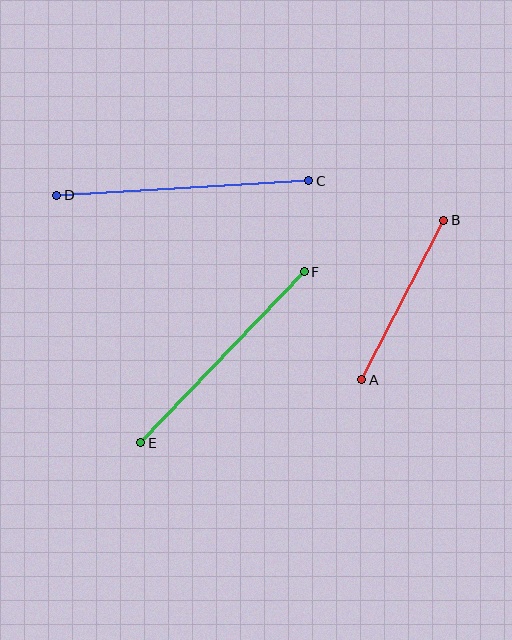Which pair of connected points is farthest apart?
Points C and D are farthest apart.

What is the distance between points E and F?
The distance is approximately 237 pixels.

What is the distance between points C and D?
The distance is approximately 252 pixels.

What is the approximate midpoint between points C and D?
The midpoint is at approximately (183, 188) pixels.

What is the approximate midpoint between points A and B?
The midpoint is at approximately (403, 300) pixels.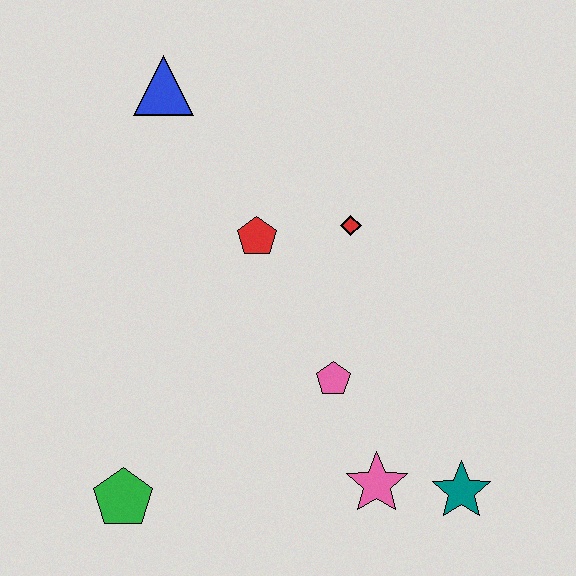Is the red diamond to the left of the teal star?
Yes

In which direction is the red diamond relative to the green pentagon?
The red diamond is above the green pentagon.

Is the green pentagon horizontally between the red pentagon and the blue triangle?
No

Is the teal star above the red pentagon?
No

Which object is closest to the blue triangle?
The red pentagon is closest to the blue triangle.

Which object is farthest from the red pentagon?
The teal star is farthest from the red pentagon.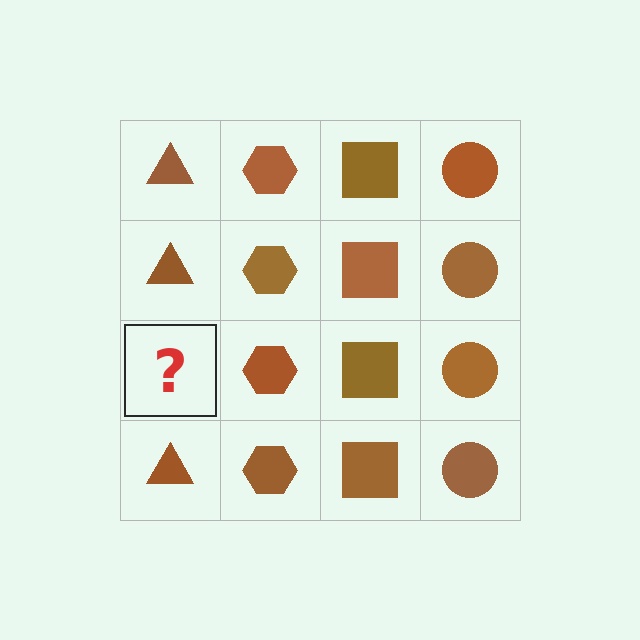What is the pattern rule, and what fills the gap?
The rule is that each column has a consistent shape. The gap should be filled with a brown triangle.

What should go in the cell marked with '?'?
The missing cell should contain a brown triangle.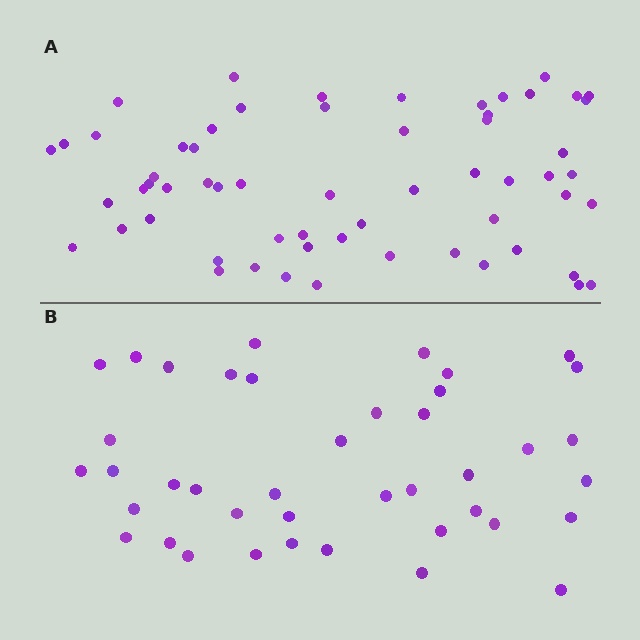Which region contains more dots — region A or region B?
Region A (the top region) has more dots.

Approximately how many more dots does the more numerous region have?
Region A has approximately 20 more dots than region B.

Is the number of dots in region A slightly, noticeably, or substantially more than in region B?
Region A has substantially more. The ratio is roughly 1.5 to 1.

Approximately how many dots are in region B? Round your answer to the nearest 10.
About 40 dots. (The exact count is 41, which rounds to 40.)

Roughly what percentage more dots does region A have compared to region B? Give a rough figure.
About 45% more.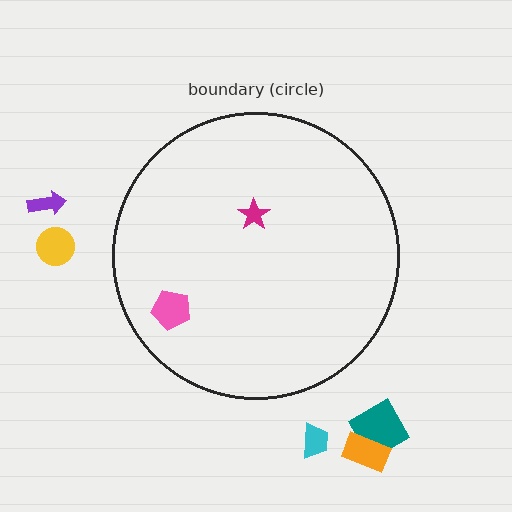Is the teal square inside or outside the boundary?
Outside.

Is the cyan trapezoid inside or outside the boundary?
Outside.